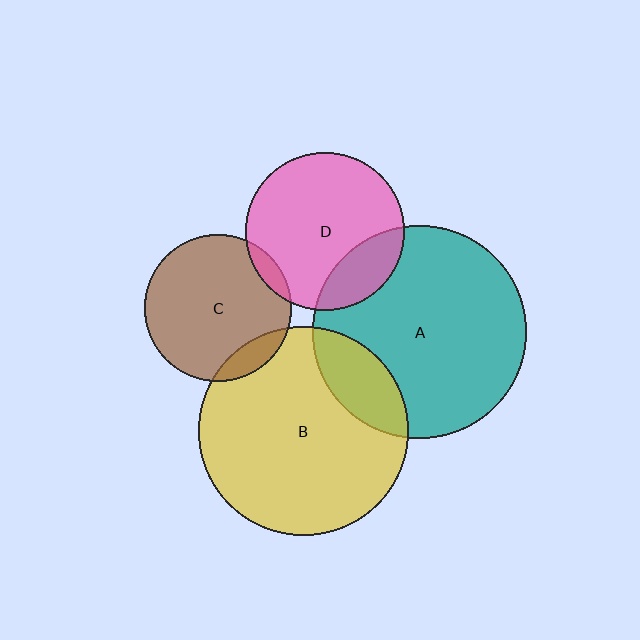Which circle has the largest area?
Circle A (teal).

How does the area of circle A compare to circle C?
Approximately 2.1 times.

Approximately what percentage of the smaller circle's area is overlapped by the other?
Approximately 10%.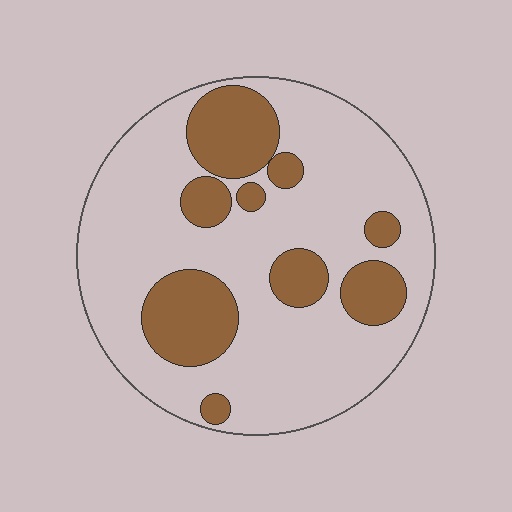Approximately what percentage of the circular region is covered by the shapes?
Approximately 25%.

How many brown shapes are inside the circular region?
9.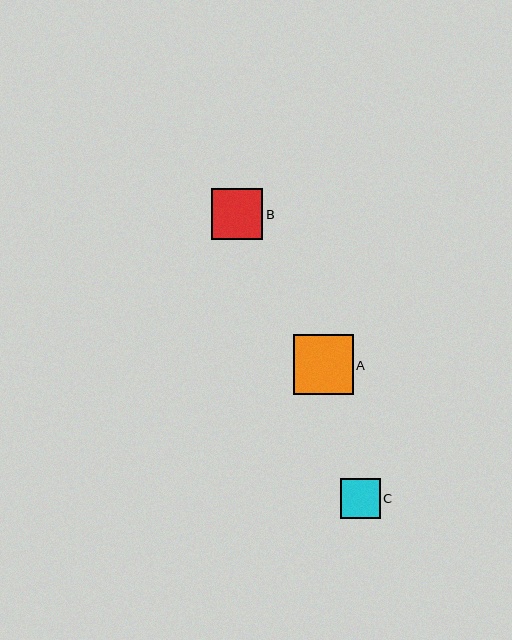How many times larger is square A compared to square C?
Square A is approximately 1.5 times the size of square C.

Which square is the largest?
Square A is the largest with a size of approximately 60 pixels.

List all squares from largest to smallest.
From largest to smallest: A, B, C.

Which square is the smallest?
Square C is the smallest with a size of approximately 39 pixels.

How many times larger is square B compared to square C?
Square B is approximately 1.3 times the size of square C.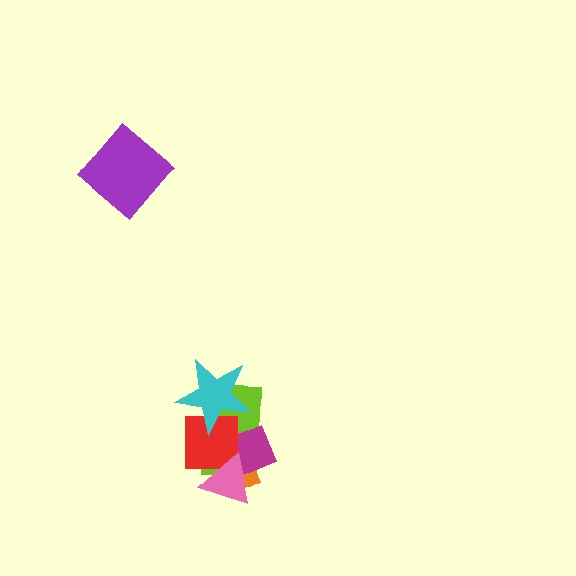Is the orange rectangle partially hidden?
Yes, it is partially covered by another shape.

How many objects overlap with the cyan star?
2 objects overlap with the cyan star.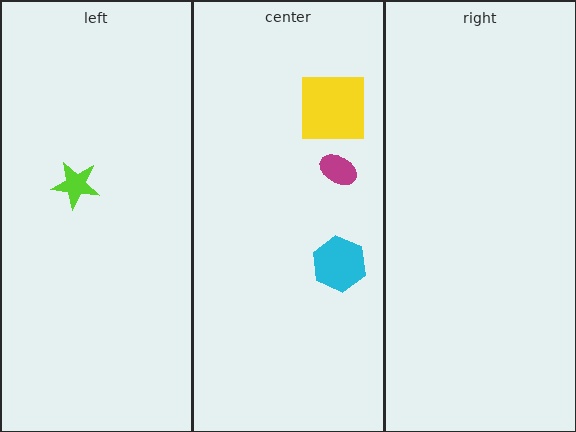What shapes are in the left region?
The lime star.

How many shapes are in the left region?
1.